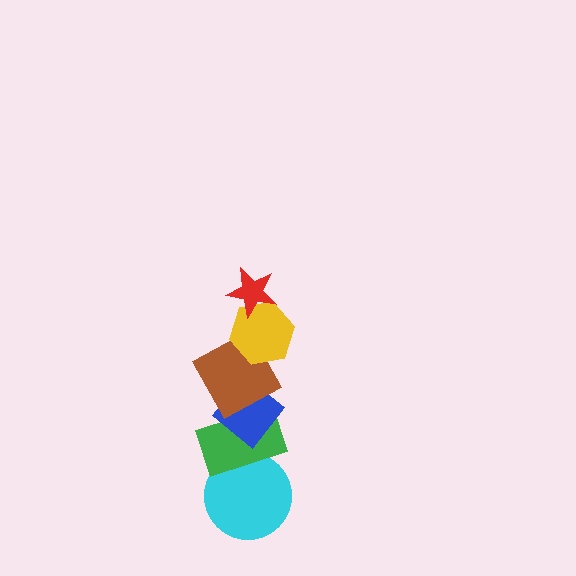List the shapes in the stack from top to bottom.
From top to bottom: the red star, the yellow hexagon, the brown square, the blue diamond, the green rectangle, the cyan circle.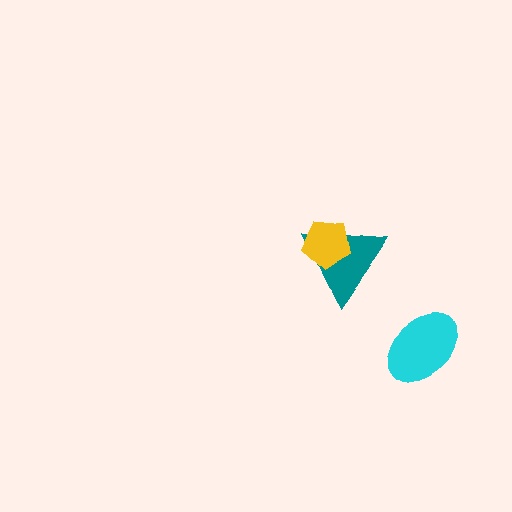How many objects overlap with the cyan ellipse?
0 objects overlap with the cyan ellipse.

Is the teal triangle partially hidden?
Yes, it is partially covered by another shape.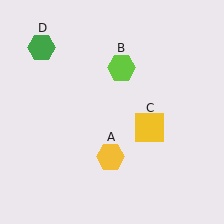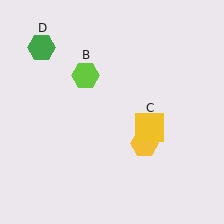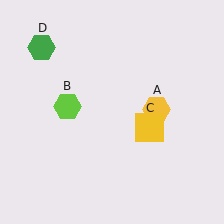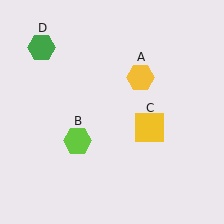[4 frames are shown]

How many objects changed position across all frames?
2 objects changed position: yellow hexagon (object A), lime hexagon (object B).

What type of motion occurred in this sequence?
The yellow hexagon (object A), lime hexagon (object B) rotated counterclockwise around the center of the scene.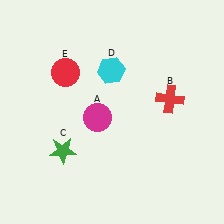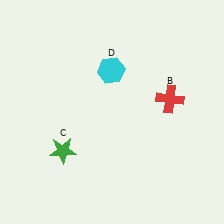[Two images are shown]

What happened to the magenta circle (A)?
The magenta circle (A) was removed in Image 2. It was in the bottom-left area of Image 1.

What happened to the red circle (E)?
The red circle (E) was removed in Image 2. It was in the top-left area of Image 1.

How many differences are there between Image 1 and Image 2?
There are 2 differences between the two images.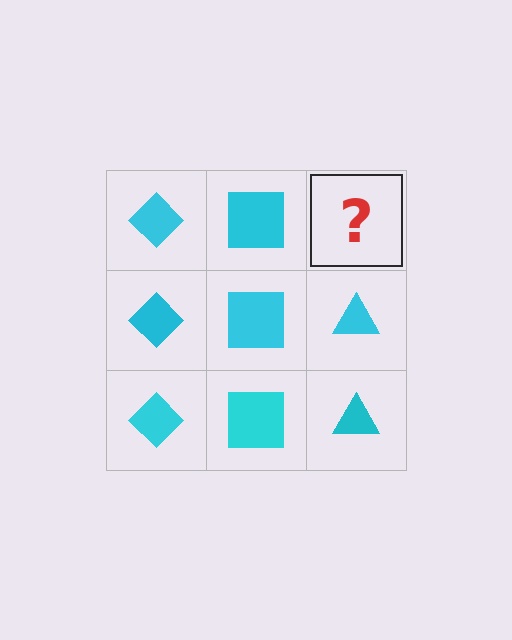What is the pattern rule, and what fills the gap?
The rule is that each column has a consistent shape. The gap should be filled with a cyan triangle.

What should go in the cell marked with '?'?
The missing cell should contain a cyan triangle.